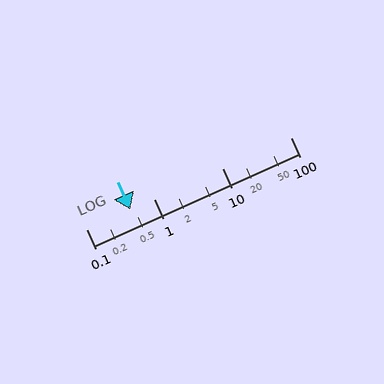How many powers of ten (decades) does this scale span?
The scale spans 3 decades, from 0.1 to 100.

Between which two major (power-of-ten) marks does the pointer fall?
The pointer is between 0.1 and 1.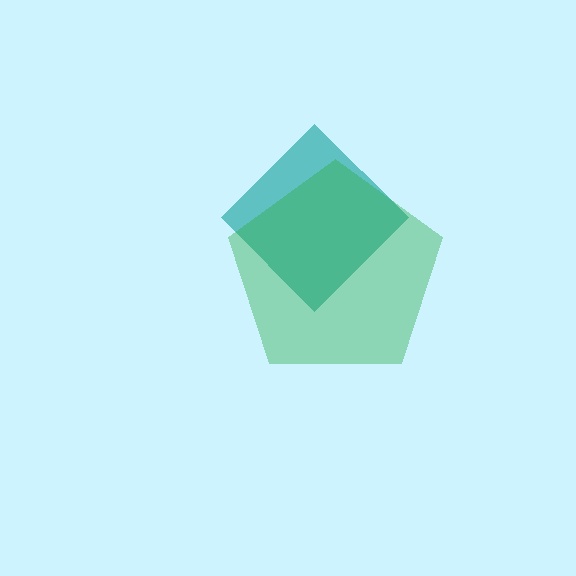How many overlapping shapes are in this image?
There are 2 overlapping shapes in the image.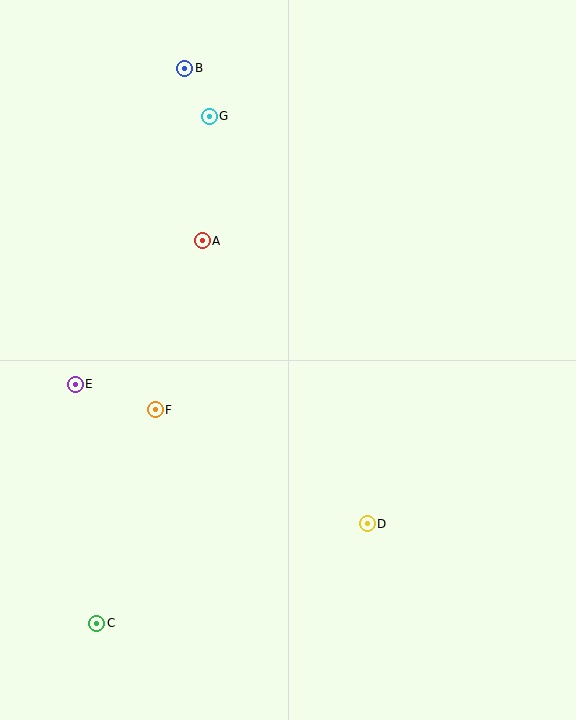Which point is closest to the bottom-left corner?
Point C is closest to the bottom-left corner.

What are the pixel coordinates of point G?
Point G is at (209, 116).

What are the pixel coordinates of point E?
Point E is at (75, 384).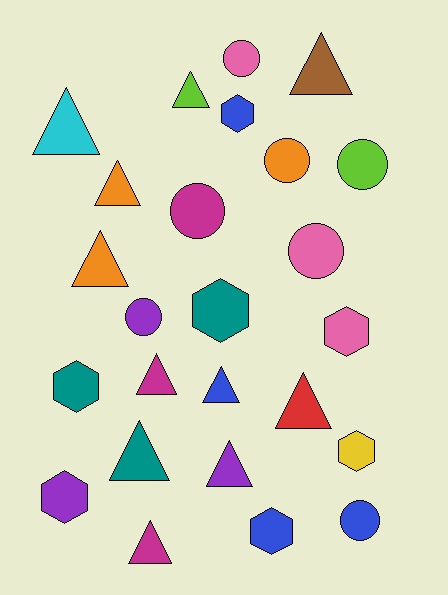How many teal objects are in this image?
There are 3 teal objects.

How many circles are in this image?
There are 7 circles.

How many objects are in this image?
There are 25 objects.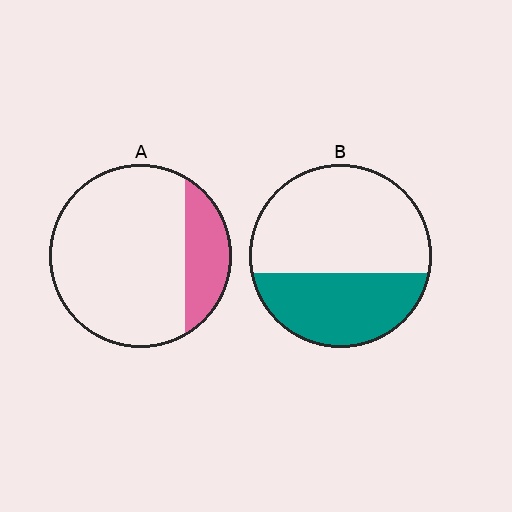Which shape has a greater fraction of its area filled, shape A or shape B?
Shape B.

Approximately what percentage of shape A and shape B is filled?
A is approximately 20% and B is approximately 40%.